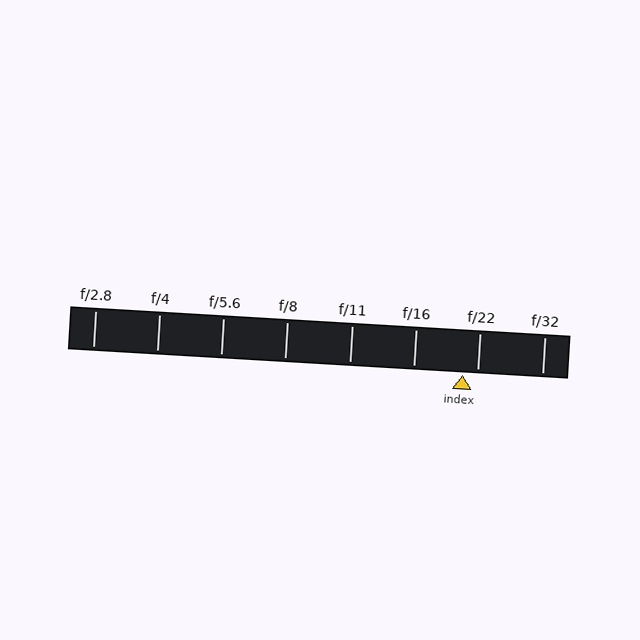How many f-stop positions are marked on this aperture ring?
There are 8 f-stop positions marked.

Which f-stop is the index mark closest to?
The index mark is closest to f/22.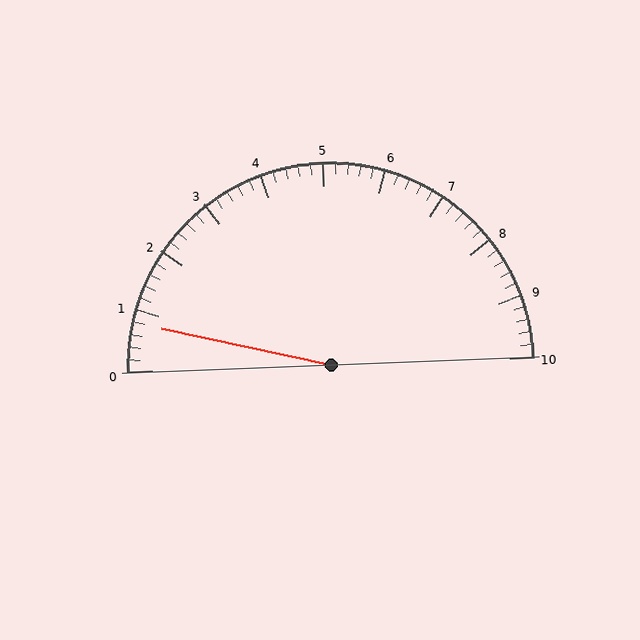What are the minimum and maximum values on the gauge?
The gauge ranges from 0 to 10.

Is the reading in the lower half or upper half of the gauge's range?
The reading is in the lower half of the range (0 to 10).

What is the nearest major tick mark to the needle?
The nearest major tick mark is 1.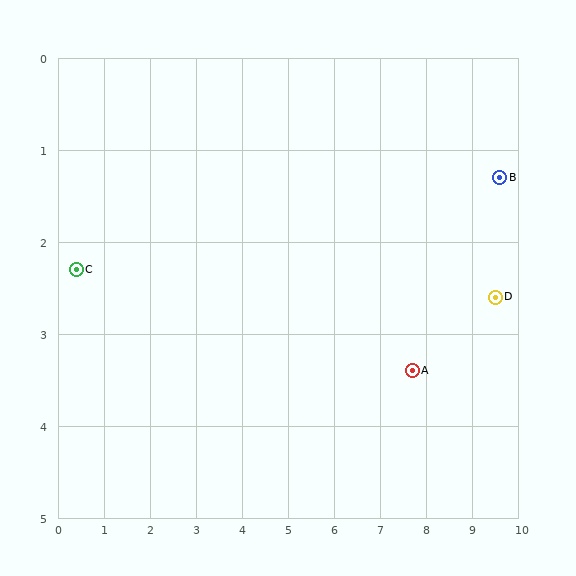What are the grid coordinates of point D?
Point D is at approximately (9.5, 2.6).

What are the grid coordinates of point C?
Point C is at approximately (0.4, 2.3).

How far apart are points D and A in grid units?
Points D and A are about 2.0 grid units apart.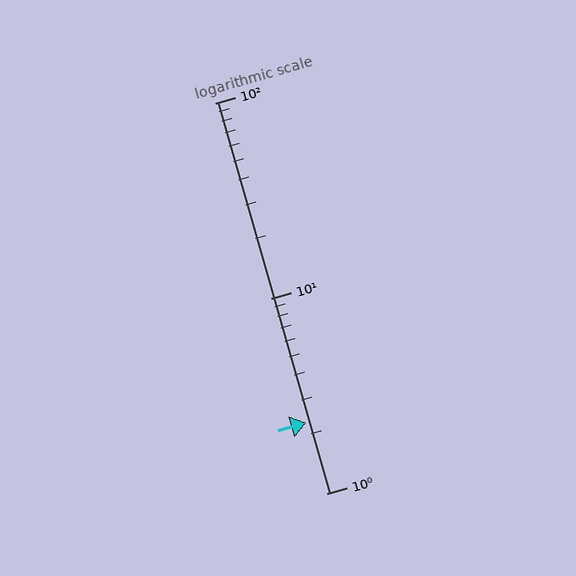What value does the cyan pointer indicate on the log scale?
The pointer indicates approximately 2.3.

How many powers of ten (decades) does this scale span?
The scale spans 2 decades, from 1 to 100.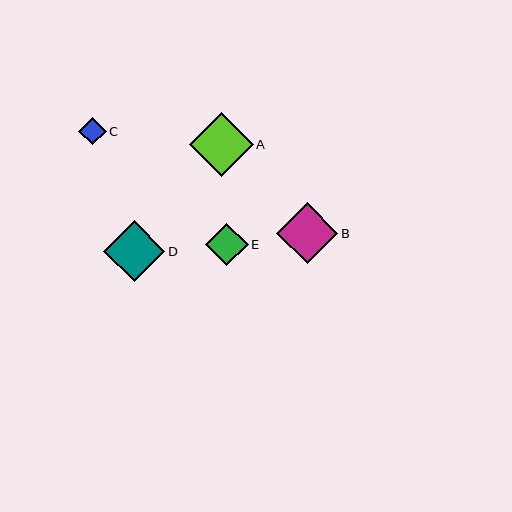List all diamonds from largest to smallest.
From largest to smallest: A, B, D, E, C.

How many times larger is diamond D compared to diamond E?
Diamond D is approximately 1.4 times the size of diamond E.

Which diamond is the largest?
Diamond A is the largest with a size of approximately 64 pixels.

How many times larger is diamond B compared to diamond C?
Diamond B is approximately 2.2 times the size of diamond C.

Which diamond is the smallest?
Diamond C is the smallest with a size of approximately 28 pixels.